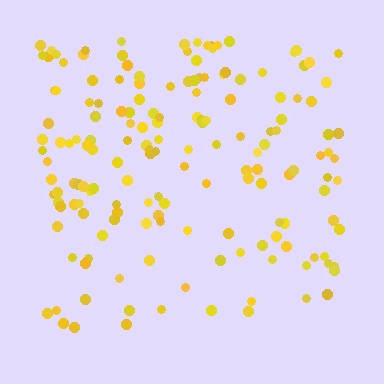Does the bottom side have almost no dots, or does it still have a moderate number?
Still a moderate number, just noticeably fewer than the top.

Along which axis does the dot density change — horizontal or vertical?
Vertical.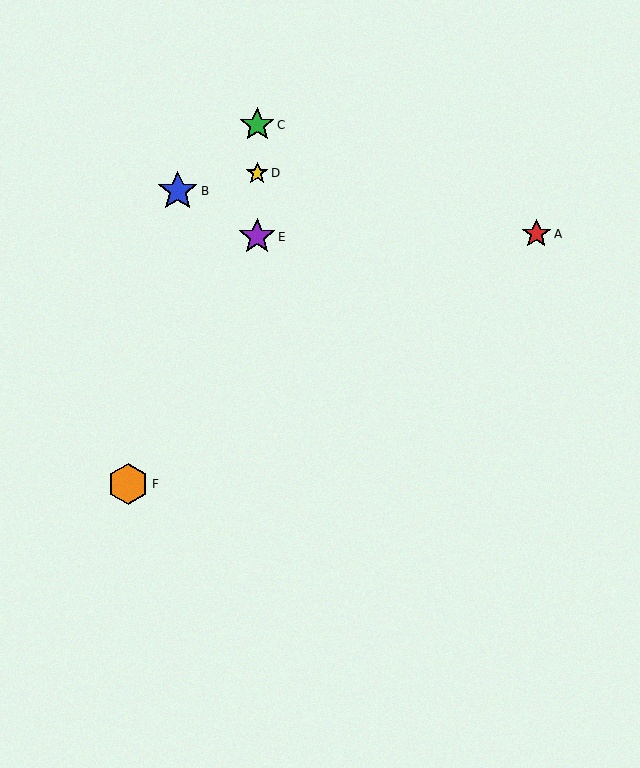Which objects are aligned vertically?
Objects C, D, E are aligned vertically.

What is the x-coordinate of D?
Object D is at x≈257.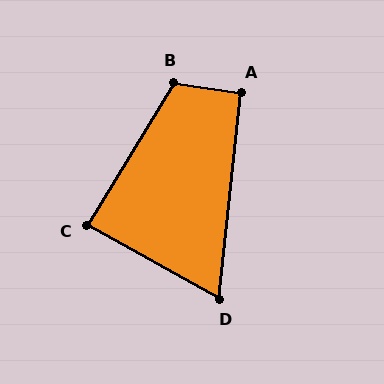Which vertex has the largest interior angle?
B, at approximately 113 degrees.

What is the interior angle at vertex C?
Approximately 88 degrees (approximately right).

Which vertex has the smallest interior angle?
D, at approximately 67 degrees.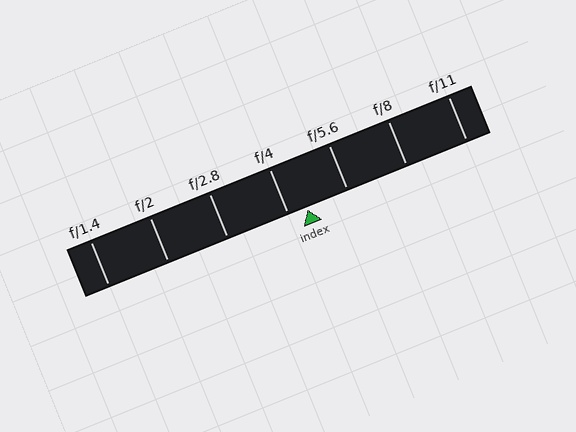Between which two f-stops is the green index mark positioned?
The index mark is between f/4 and f/5.6.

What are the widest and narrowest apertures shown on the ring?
The widest aperture shown is f/1.4 and the narrowest is f/11.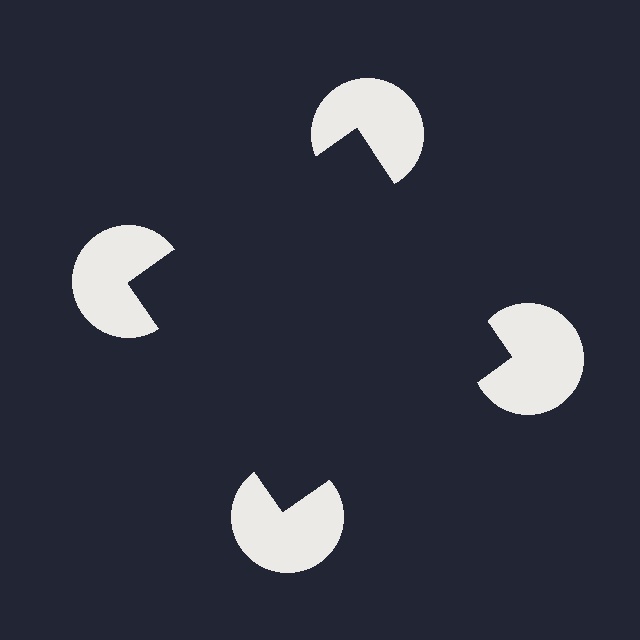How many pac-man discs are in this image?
There are 4 — one at each vertex of the illusory square.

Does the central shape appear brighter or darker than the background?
It typically appears slightly darker than the background, even though no actual brightness change is drawn.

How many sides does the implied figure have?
4 sides.